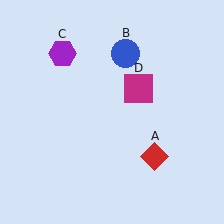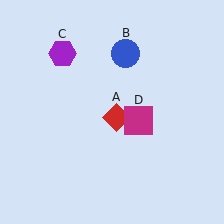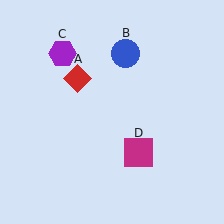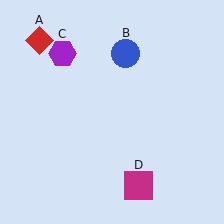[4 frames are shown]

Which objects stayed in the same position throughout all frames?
Blue circle (object B) and purple hexagon (object C) remained stationary.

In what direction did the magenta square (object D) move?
The magenta square (object D) moved down.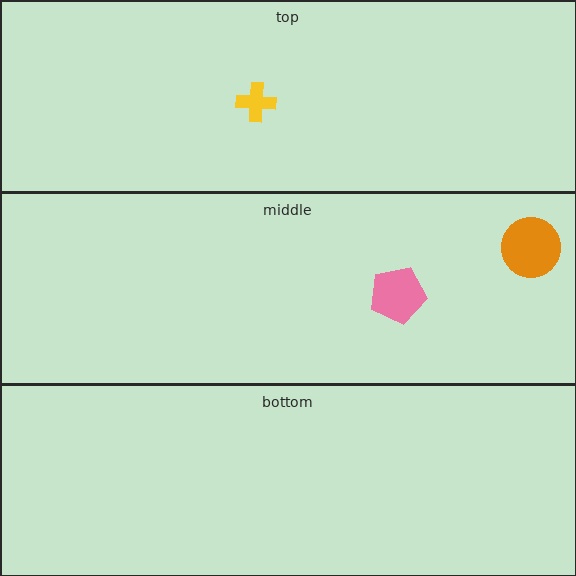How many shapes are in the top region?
1.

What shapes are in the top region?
The yellow cross.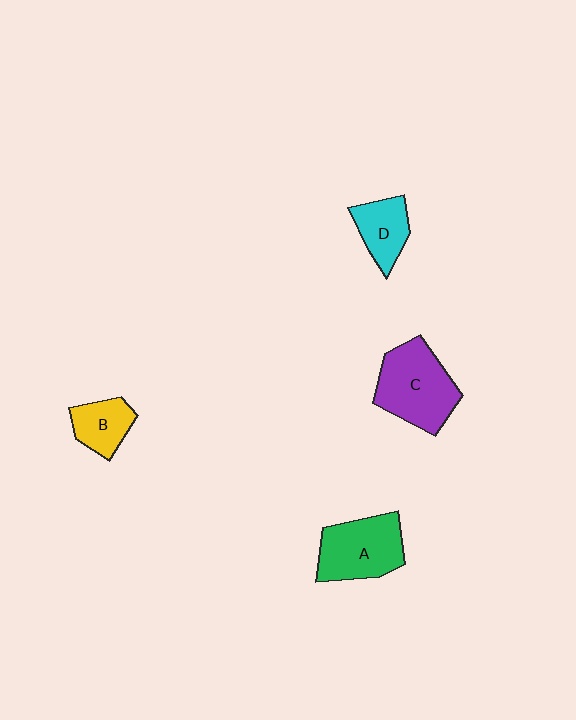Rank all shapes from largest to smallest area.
From largest to smallest: C (purple), A (green), D (cyan), B (yellow).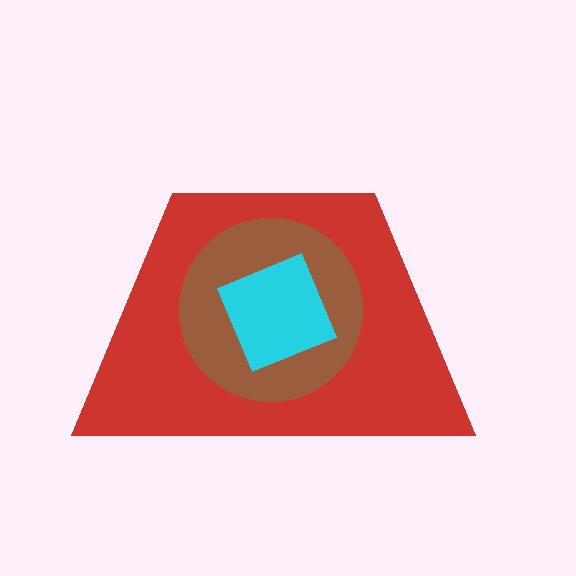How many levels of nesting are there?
3.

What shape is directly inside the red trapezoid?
The brown circle.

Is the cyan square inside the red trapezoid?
Yes.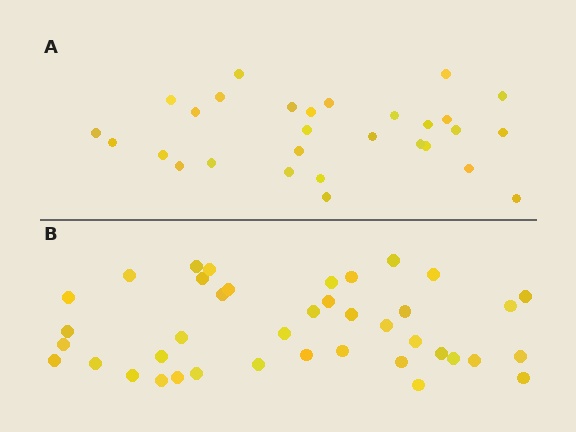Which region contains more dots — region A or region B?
Region B (the bottom region) has more dots.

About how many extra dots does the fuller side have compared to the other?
Region B has roughly 12 or so more dots than region A.